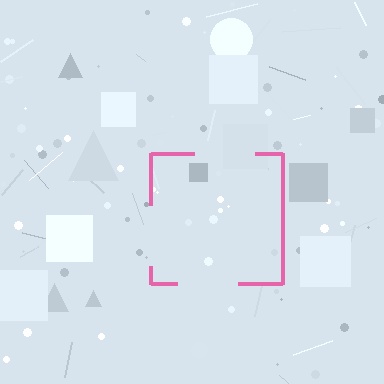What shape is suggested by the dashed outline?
The dashed outline suggests a square.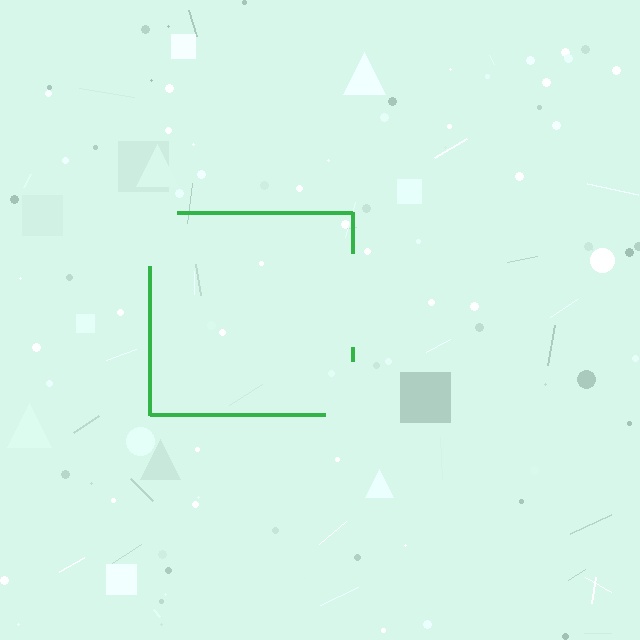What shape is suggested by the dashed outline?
The dashed outline suggests a square.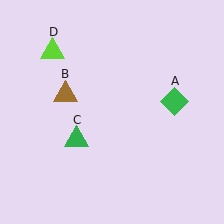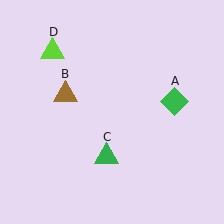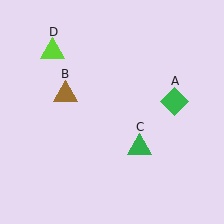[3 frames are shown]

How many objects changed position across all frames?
1 object changed position: green triangle (object C).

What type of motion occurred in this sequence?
The green triangle (object C) rotated counterclockwise around the center of the scene.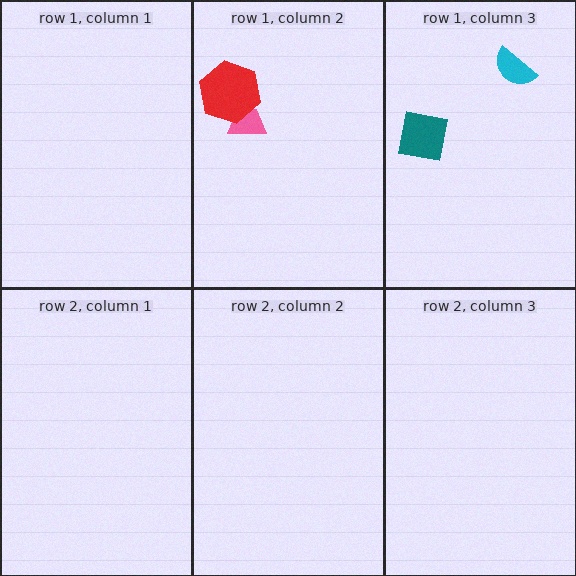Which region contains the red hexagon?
The row 1, column 2 region.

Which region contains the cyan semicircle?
The row 1, column 3 region.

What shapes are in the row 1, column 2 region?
The pink trapezoid, the red hexagon.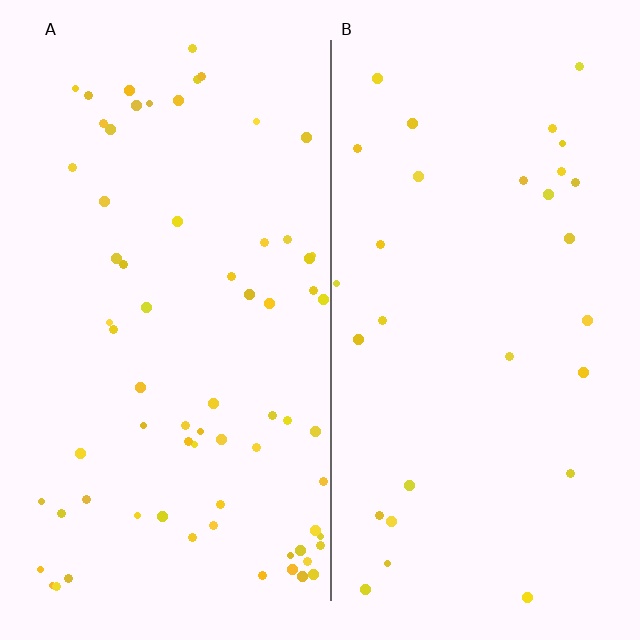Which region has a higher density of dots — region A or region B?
A (the left).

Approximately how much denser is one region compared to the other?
Approximately 2.3× — region A over region B.